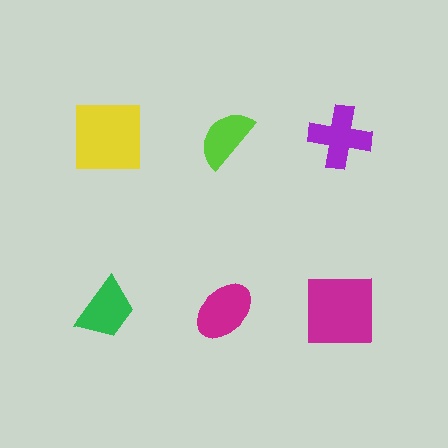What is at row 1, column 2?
A lime semicircle.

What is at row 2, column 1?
A green trapezoid.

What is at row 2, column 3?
A magenta square.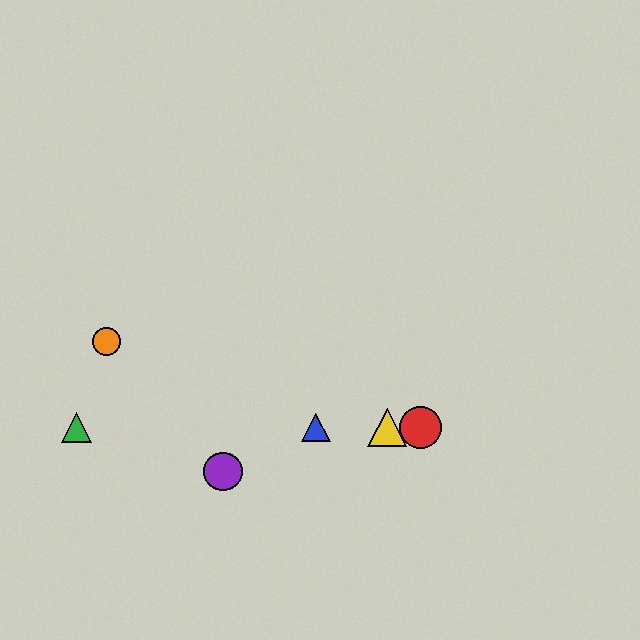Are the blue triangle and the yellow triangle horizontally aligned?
Yes, both are at y≈427.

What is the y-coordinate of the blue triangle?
The blue triangle is at y≈427.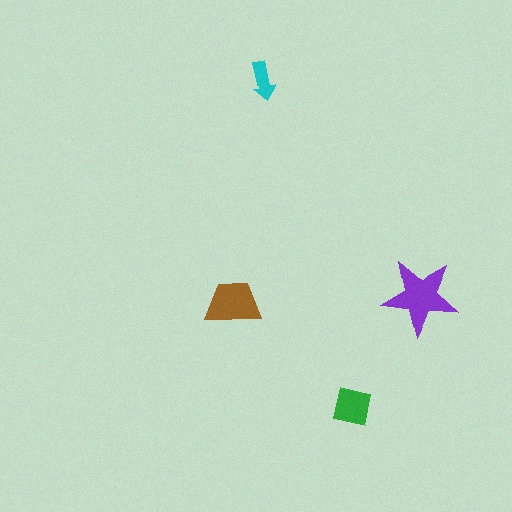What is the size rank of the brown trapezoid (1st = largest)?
2nd.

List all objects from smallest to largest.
The cyan arrow, the green square, the brown trapezoid, the purple star.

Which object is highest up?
The cyan arrow is topmost.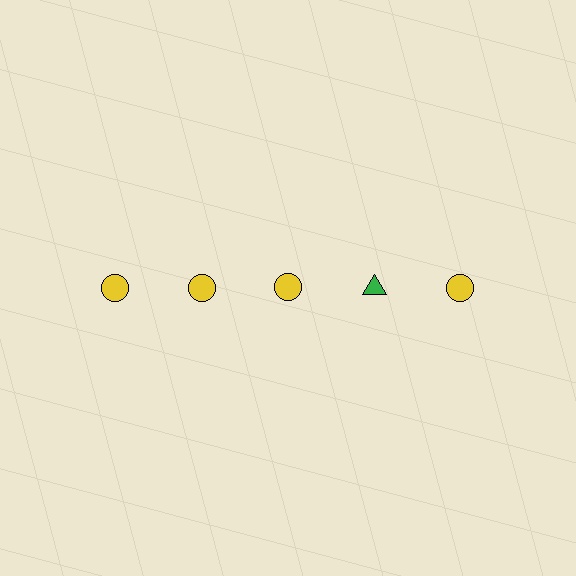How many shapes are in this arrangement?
There are 5 shapes arranged in a grid pattern.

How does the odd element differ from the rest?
It differs in both color (green instead of yellow) and shape (triangle instead of circle).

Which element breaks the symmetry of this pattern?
The green triangle in the top row, second from right column breaks the symmetry. All other shapes are yellow circles.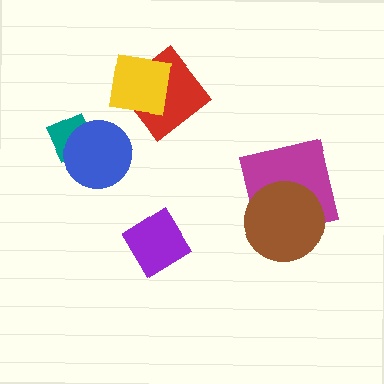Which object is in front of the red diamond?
The yellow square is in front of the red diamond.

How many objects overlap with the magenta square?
1 object overlaps with the magenta square.